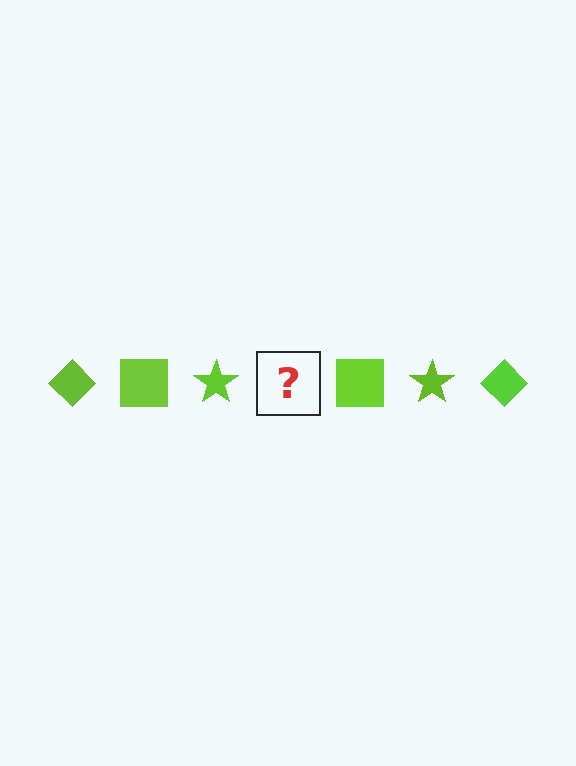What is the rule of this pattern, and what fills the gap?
The rule is that the pattern cycles through diamond, square, star shapes in lime. The gap should be filled with a lime diamond.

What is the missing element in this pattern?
The missing element is a lime diamond.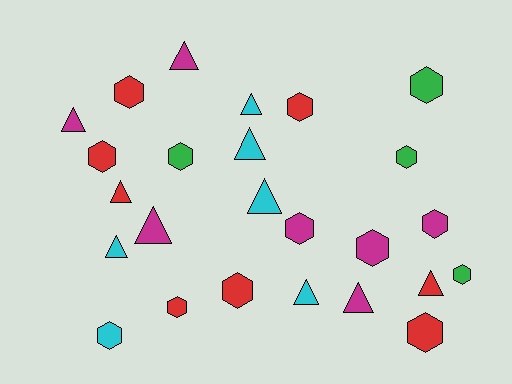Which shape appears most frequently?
Hexagon, with 14 objects.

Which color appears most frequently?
Red, with 8 objects.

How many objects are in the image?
There are 25 objects.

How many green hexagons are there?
There are 4 green hexagons.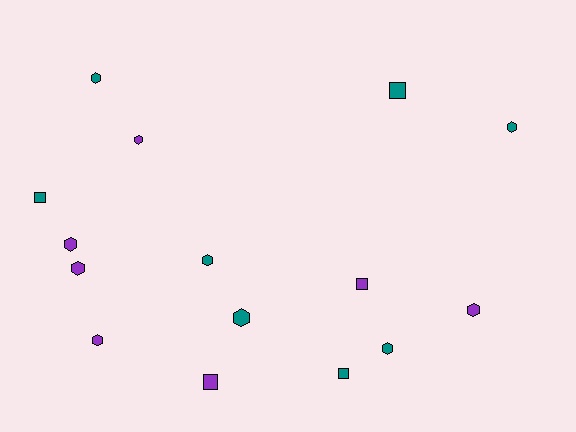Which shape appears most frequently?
Hexagon, with 10 objects.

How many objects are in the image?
There are 15 objects.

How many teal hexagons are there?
There are 5 teal hexagons.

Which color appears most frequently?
Teal, with 8 objects.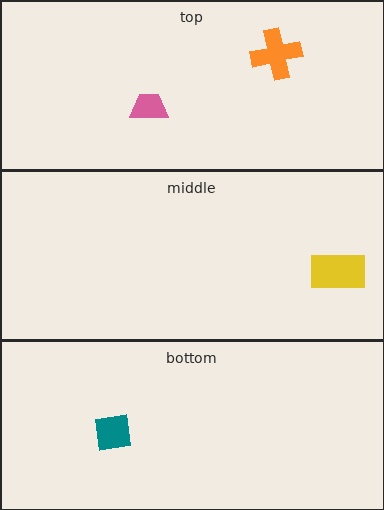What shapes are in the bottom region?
The teal square.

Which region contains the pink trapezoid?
The top region.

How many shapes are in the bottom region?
1.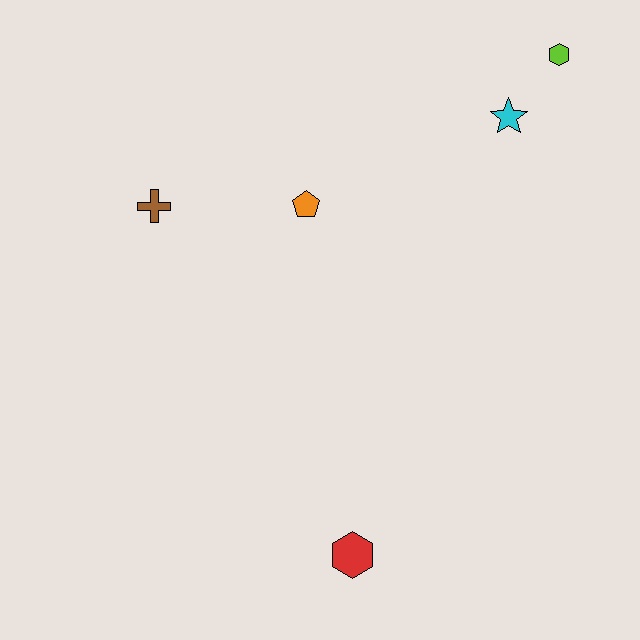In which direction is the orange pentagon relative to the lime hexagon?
The orange pentagon is to the left of the lime hexagon.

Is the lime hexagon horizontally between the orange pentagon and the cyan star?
No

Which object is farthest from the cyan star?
The red hexagon is farthest from the cyan star.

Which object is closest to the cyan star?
The lime hexagon is closest to the cyan star.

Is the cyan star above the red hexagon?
Yes